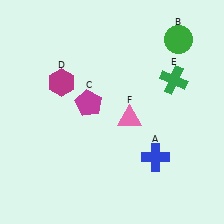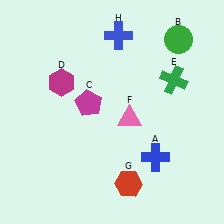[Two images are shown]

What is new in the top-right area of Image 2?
A blue cross (H) was added in the top-right area of Image 2.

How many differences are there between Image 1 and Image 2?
There are 2 differences between the two images.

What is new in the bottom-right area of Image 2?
A red hexagon (G) was added in the bottom-right area of Image 2.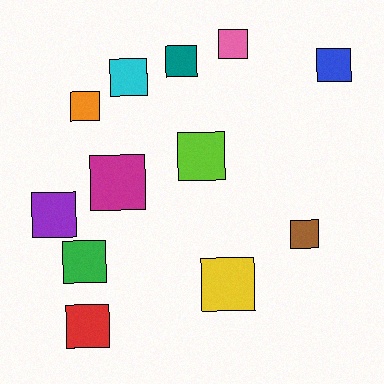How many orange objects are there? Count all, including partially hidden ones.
There is 1 orange object.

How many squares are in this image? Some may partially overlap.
There are 12 squares.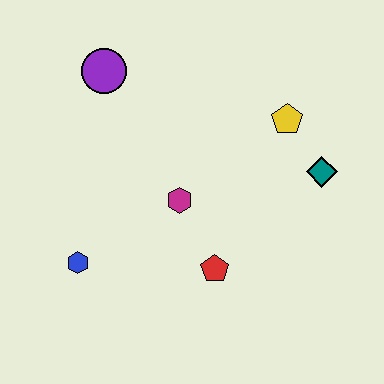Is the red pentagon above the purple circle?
No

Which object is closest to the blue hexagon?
The magenta hexagon is closest to the blue hexagon.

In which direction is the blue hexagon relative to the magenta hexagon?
The blue hexagon is to the left of the magenta hexagon.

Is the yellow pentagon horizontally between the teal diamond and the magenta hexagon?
Yes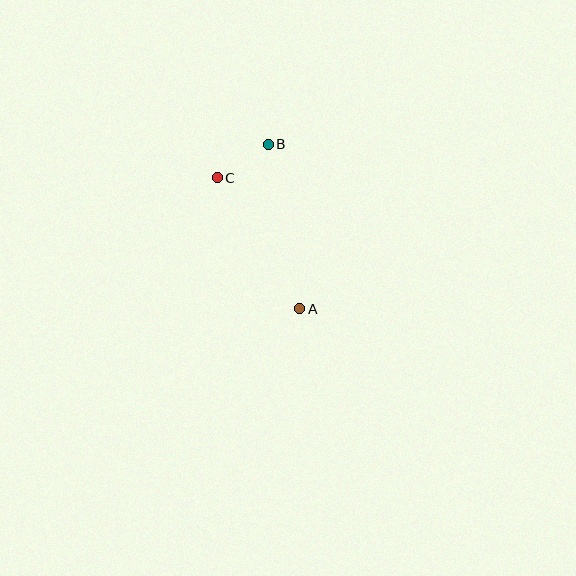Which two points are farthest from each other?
Points A and B are farthest from each other.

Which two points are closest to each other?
Points B and C are closest to each other.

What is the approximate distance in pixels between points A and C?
The distance between A and C is approximately 155 pixels.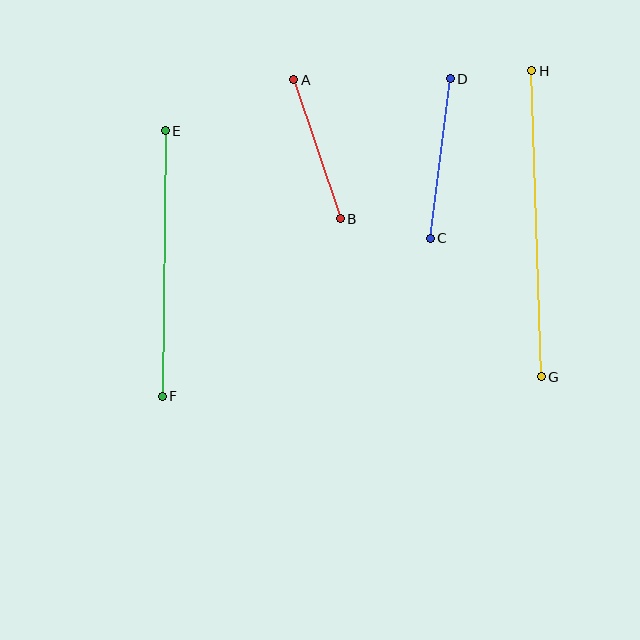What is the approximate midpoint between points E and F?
The midpoint is at approximately (164, 263) pixels.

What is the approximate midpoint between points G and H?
The midpoint is at approximately (537, 224) pixels.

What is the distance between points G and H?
The distance is approximately 306 pixels.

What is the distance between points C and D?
The distance is approximately 161 pixels.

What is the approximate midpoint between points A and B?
The midpoint is at approximately (317, 149) pixels.